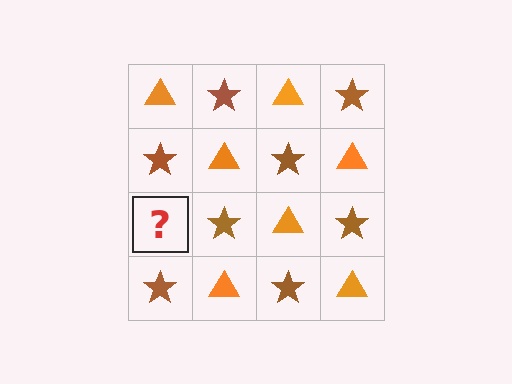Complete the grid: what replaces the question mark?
The question mark should be replaced with an orange triangle.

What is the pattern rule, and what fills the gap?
The rule is that it alternates orange triangle and brown star in a checkerboard pattern. The gap should be filled with an orange triangle.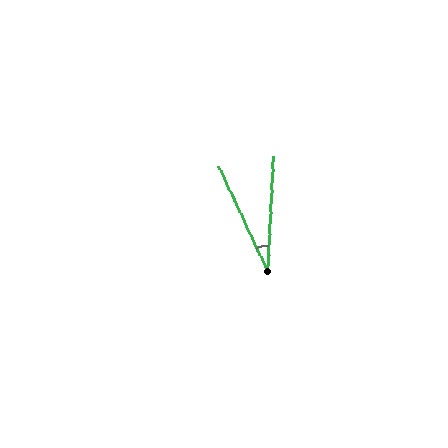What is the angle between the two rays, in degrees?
Approximately 28 degrees.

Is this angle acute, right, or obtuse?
It is acute.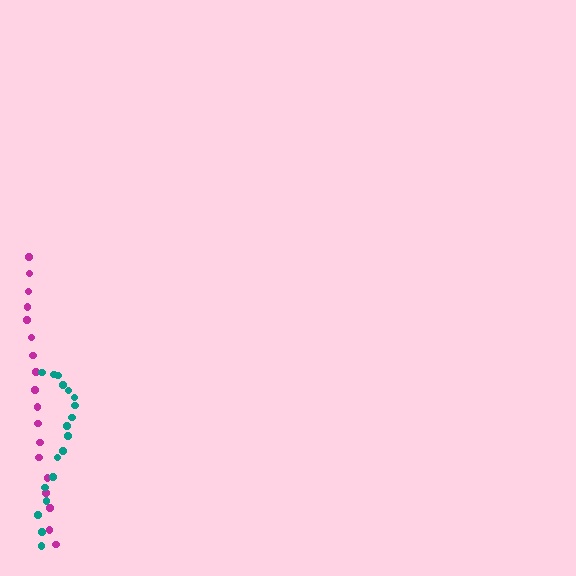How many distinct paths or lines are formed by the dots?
There are 2 distinct paths.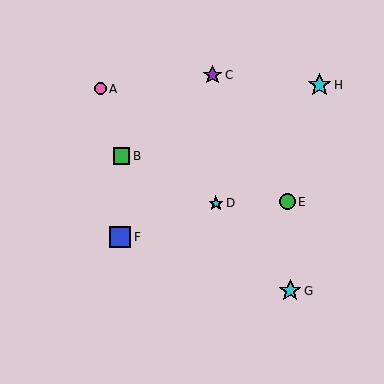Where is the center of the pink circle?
The center of the pink circle is at (100, 89).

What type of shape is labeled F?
Shape F is a blue square.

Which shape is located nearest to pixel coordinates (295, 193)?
The green circle (labeled E) at (287, 202) is nearest to that location.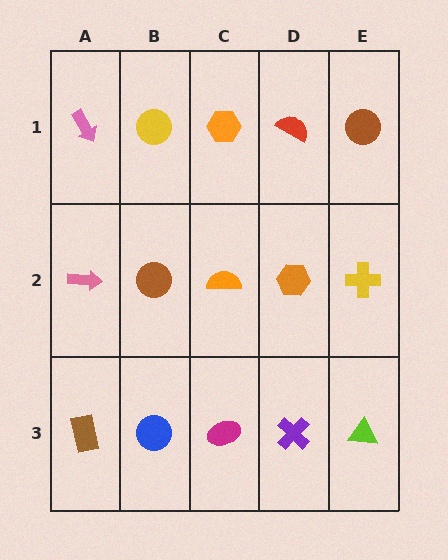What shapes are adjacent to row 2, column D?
A red semicircle (row 1, column D), a purple cross (row 3, column D), an orange semicircle (row 2, column C), a yellow cross (row 2, column E).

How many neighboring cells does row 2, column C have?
4.